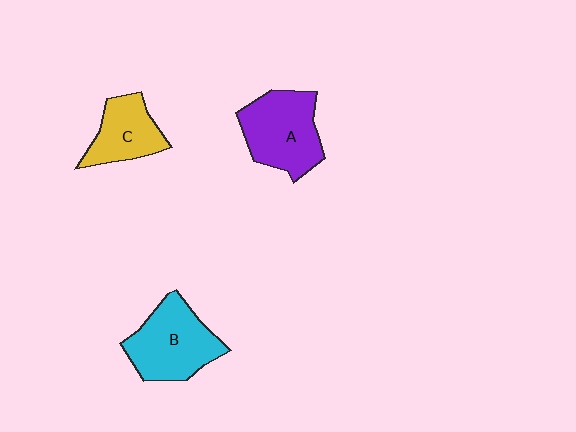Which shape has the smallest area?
Shape C (yellow).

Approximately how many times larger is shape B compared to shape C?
Approximately 1.4 times.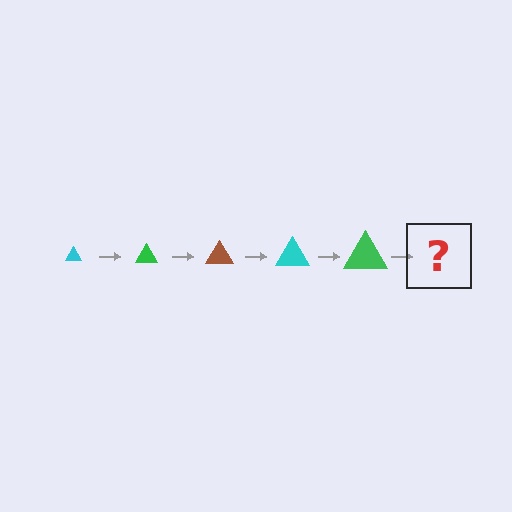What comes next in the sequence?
The next element should be a brown triangle, larger than the previous one.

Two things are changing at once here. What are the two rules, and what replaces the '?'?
The two rules are that the triangle grows larger each step and the color cycles through cyan, green, and brown. The '?' should be a brown triangle, larger than the previous one.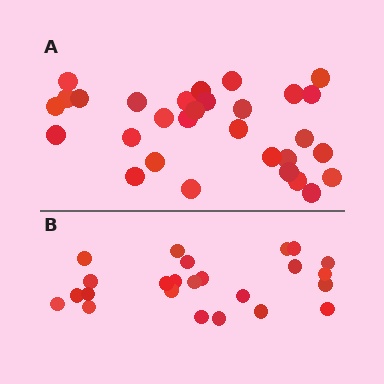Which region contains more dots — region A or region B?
Region A (the top region) has more dots.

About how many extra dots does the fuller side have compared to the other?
Region A has about 6 more dots than region B.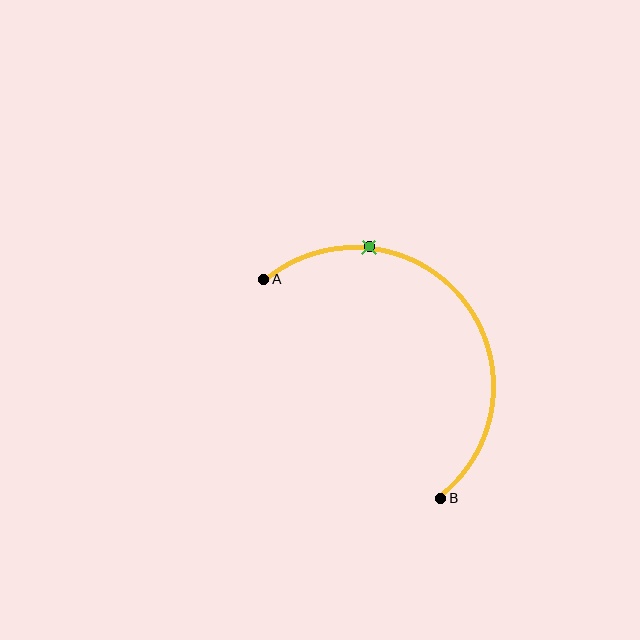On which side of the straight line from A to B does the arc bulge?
The arc bulges above and to the right of the straight line connecting A and B.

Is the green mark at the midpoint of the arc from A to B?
No. The green mark lies on the arc but is closer to endpoint A. The arc midpoint would be at the point on the curve equidistant along the arc from both A and B.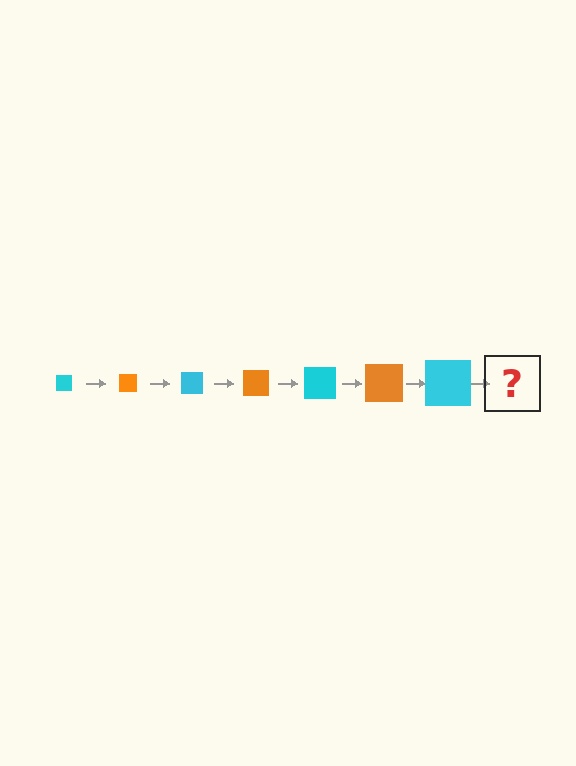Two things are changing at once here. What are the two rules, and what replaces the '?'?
The two rules are that the square grows larger each step and the color cycles through cyan and orange. The '?' should be an orange square, larger than the previous one.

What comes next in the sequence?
The next element should be an orange square, larger than the previous one.